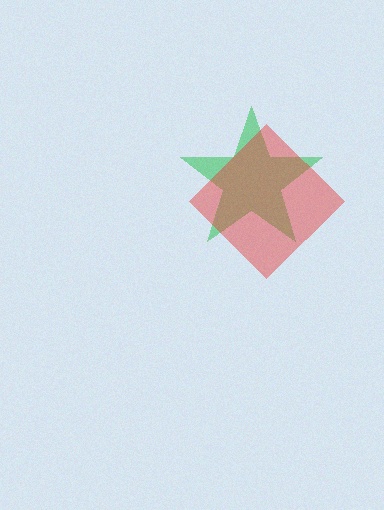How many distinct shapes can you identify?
There are 2 distinct shapes: a green star, a red diamond.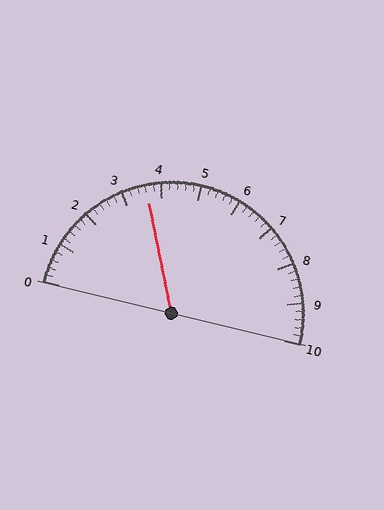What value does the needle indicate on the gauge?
The needle indicates approximately 3.6.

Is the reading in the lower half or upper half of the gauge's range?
The reading is in the lower half of the range (0 to 10).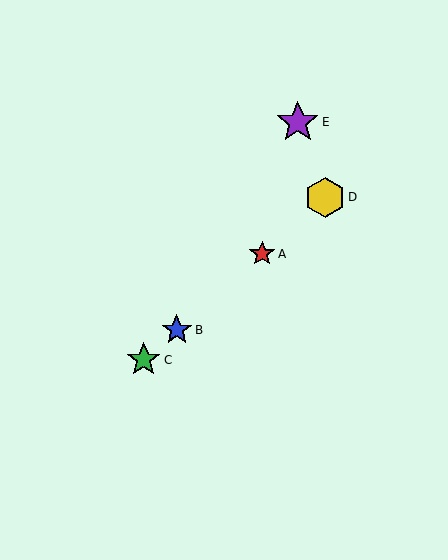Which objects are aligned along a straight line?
Objects A, B, C, D are aligned along a straight line.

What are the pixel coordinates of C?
Object C is at (144, 360).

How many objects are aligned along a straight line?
4 objects (A, B, C, D) are aligned along a straight line.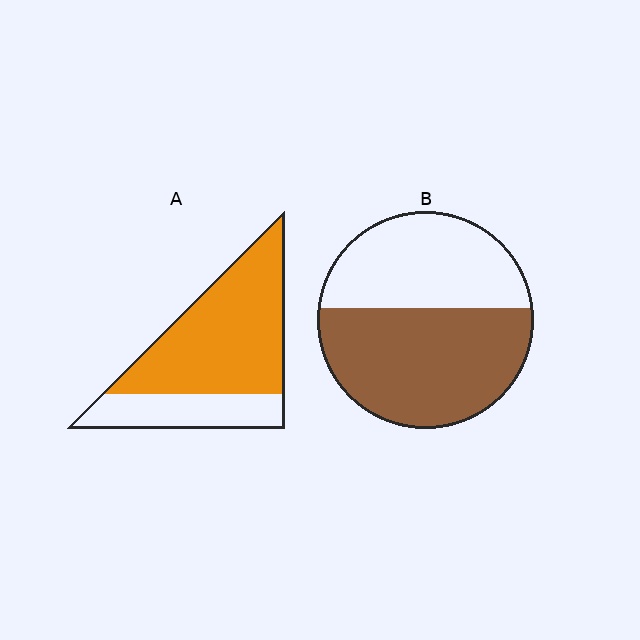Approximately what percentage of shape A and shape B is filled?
A is approximately 70% and B is approximately 55%.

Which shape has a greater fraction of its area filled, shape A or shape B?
Shape A.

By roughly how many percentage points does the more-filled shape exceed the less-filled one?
By roughly 15 percentage points (A over B).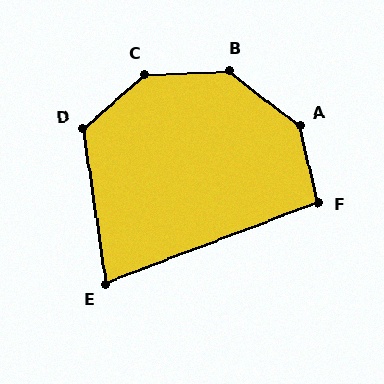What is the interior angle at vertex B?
Approximately 140 degrees (obtuse).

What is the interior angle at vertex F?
Approximately 97 degrees (obtuse).